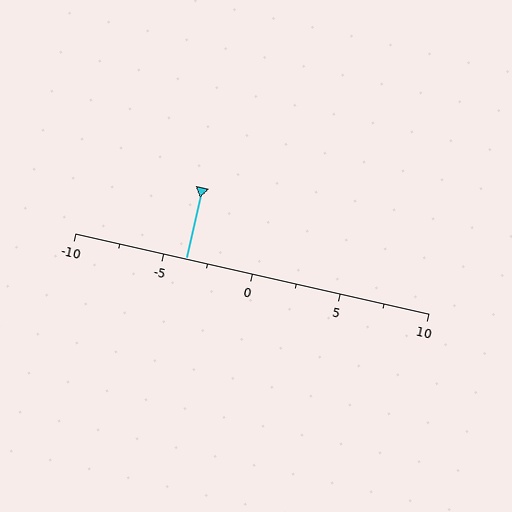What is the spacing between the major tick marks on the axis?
The major ticks are spaced 5 apart.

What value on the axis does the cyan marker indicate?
The marker indicates approximately -3.8.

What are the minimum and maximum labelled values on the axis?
The axis runs from -10 to 10.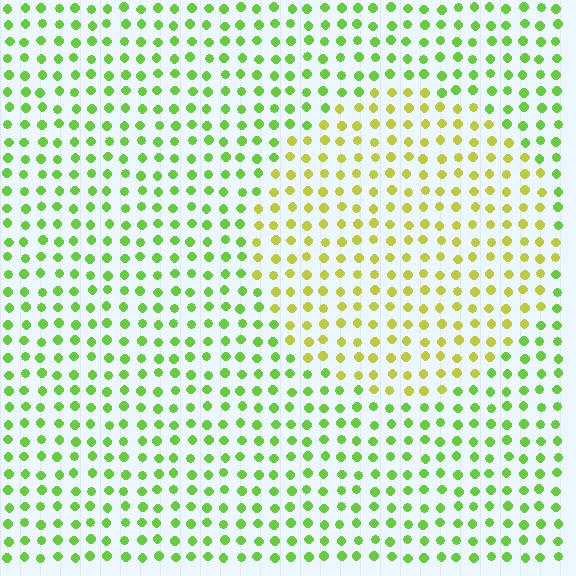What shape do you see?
I see a circle.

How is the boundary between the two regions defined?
The boundary is defined purely by a slight shift in hue (about 36 degrees). Spacing, size, and orientation are identical on both sides.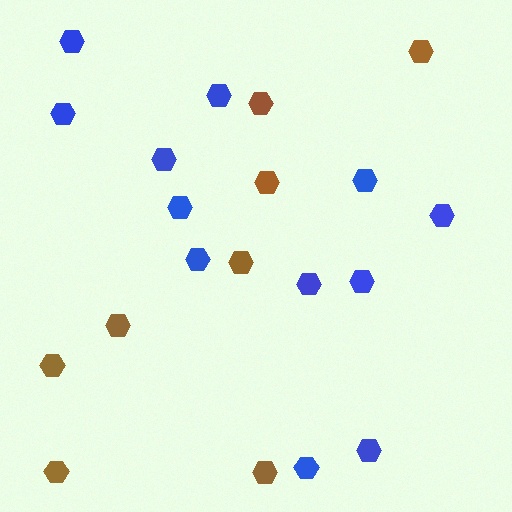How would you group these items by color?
There are 2 groups: one group of brown hexagons (8) and one group of blue hexagons (12).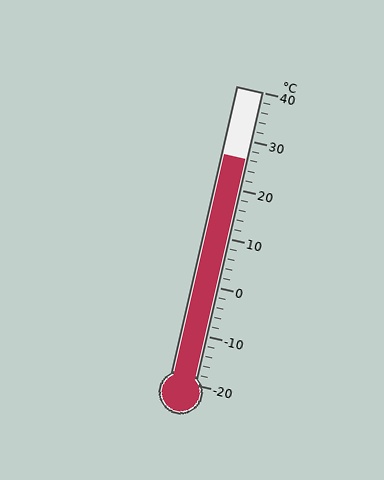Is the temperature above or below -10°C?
The temperature is above -10°C.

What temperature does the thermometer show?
The thermometer shows approximately 26°C.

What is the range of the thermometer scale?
The thermometer scale ranges from -20°C to 40°C.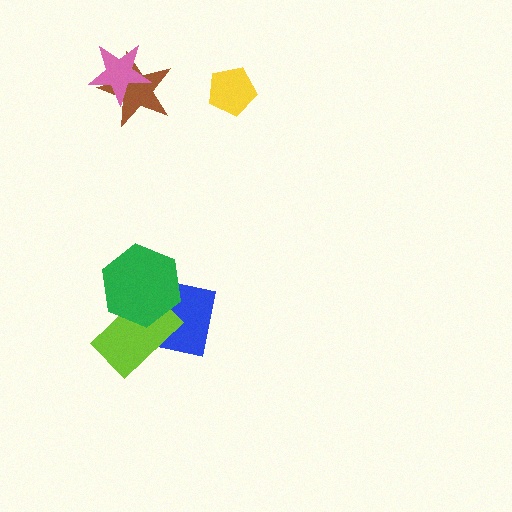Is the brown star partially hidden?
Yes, it is partially covered by another shape.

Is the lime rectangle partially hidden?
Yes, it is partially covered by another shape.